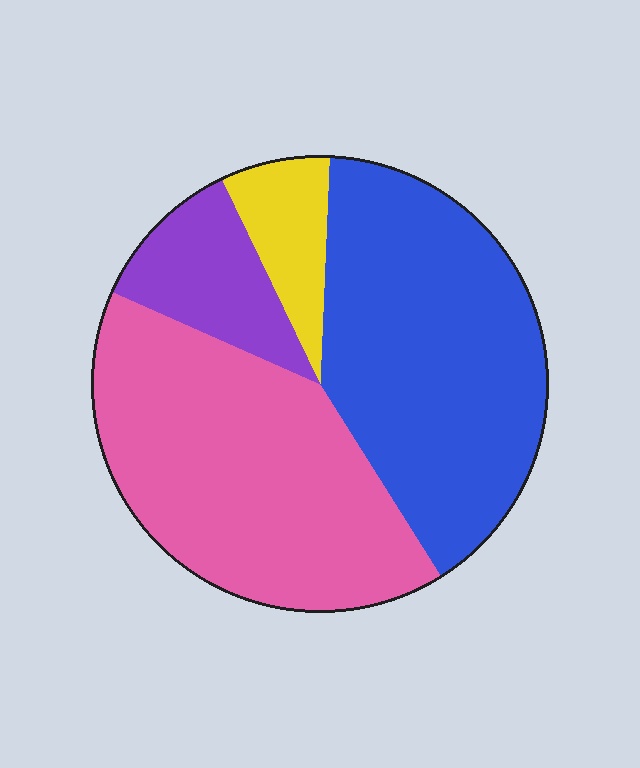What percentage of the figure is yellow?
Yellow covers roughly 10% of the figure.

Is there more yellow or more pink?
Pink.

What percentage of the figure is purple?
Purple covers 11% of the figure.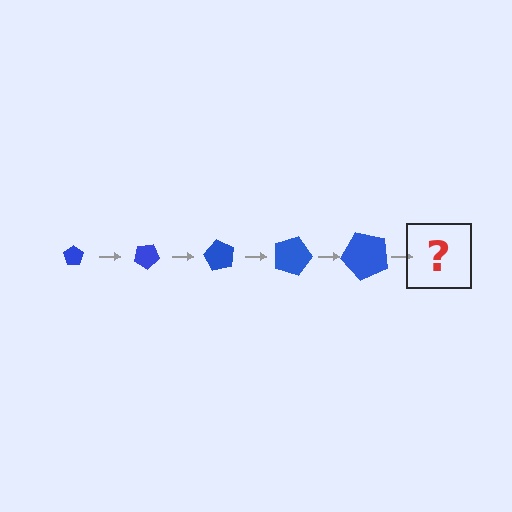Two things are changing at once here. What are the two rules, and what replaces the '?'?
The two rules are that the pentagon grows larger each step and it rotates 30 degrees each step. The '?' should be a pentagon, larger than the previous one and rotated 150 degrees from the start.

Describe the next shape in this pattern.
It should be a pentagon, larger than the previous one and rotated 150 degrees from the start.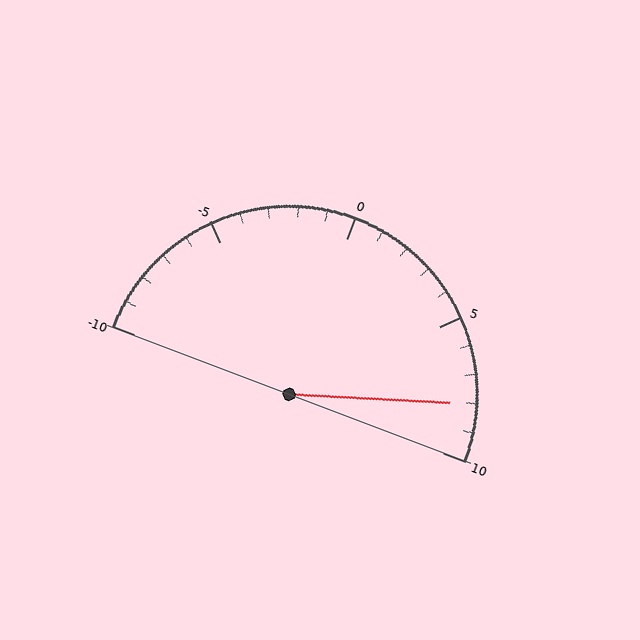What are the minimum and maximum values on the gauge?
The gauge ranges from -10 to 10.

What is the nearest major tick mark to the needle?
The nearest major tick mark is 10.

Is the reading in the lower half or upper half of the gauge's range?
The reading is in the upper half of the range (-10 to 10).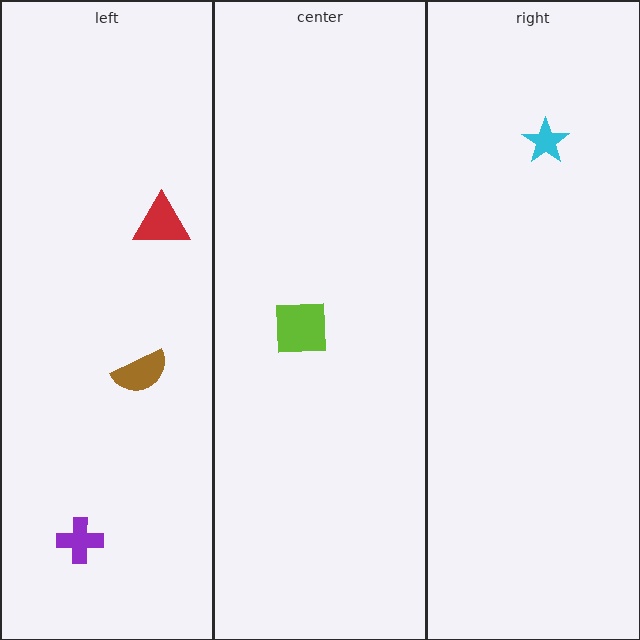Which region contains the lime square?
The center region.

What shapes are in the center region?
The lime square.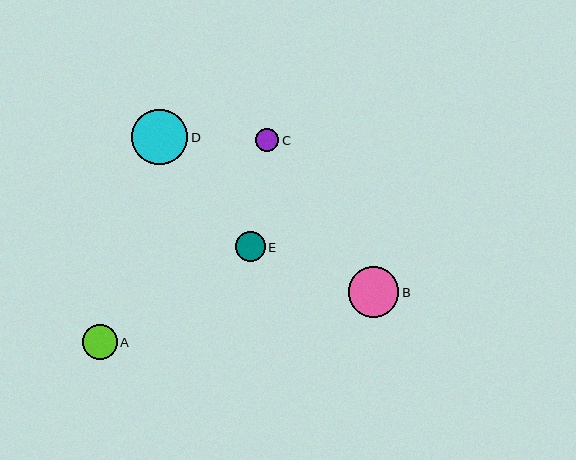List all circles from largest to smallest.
From largest to smallest: D, B, A, E, C.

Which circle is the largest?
Circle D is the largest with a size of approximately 56 pixels.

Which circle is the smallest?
Circle C is the smallest with a size of approximately 24 pixels.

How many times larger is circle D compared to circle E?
Circle D is approximately 1.9 times the size of circle E.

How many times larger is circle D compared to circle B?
Circle D is approximately 1.1 times the size of circle B.